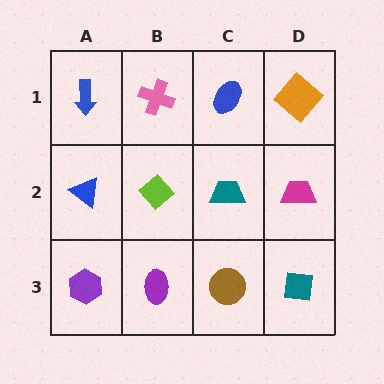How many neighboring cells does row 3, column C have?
3.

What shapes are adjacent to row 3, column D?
A magenta trapezoid (row 2, column D), a brown circle (row 3, column C).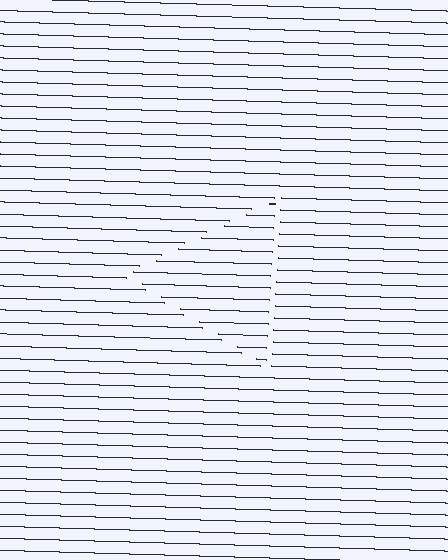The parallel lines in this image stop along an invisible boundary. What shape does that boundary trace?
An illusory triangle. The interior of the shape contains the same grating, shifted by half a period — the contour is defined by the phase discontinuity where line-ends from the inner and outer gratings abut.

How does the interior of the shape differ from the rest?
The interior of the shape contains the same grating, shifted by half a period — the contour is defined by the phase discontinuity where line-ends from the inner and outer gratings abut.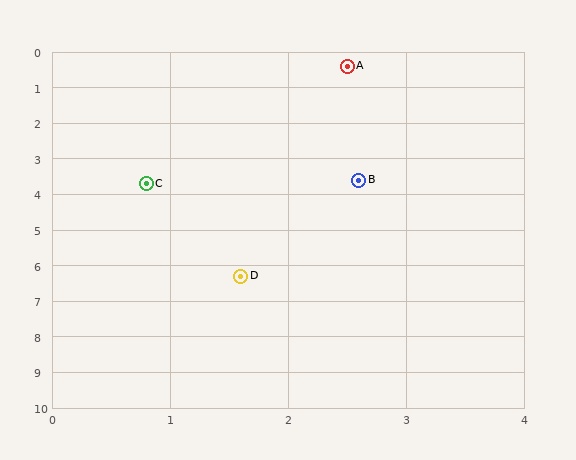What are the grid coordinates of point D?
Point D is at approximately (1.6, 6.3).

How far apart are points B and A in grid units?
Points B and A are about 3.2 grid units apart.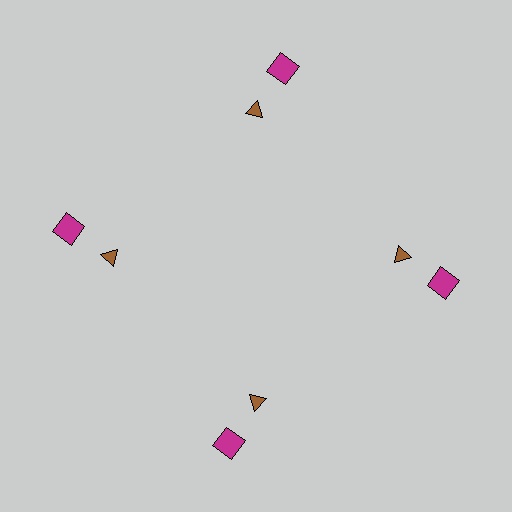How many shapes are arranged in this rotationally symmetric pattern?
There are 8 shapes, arranged in 4 groups of 2.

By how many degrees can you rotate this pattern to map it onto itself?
The pattern maps onto itself every 90 degrees of rotation.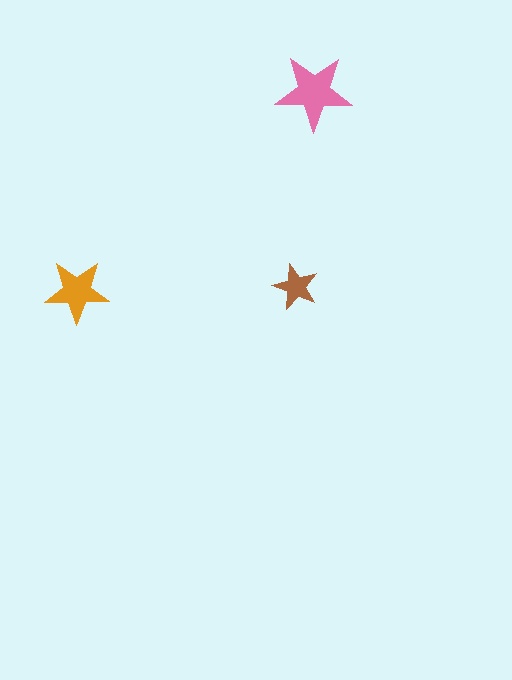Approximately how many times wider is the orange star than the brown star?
About 1.5 times wider.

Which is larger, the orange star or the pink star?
The pink one.